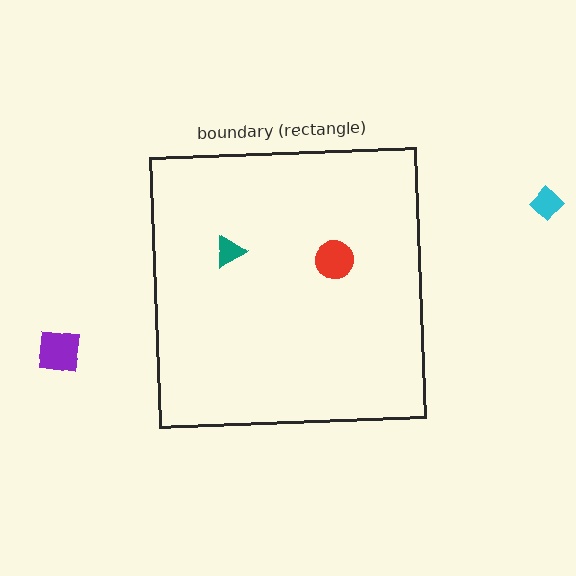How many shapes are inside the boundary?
2 inside, 2 outside.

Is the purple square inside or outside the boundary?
Outside.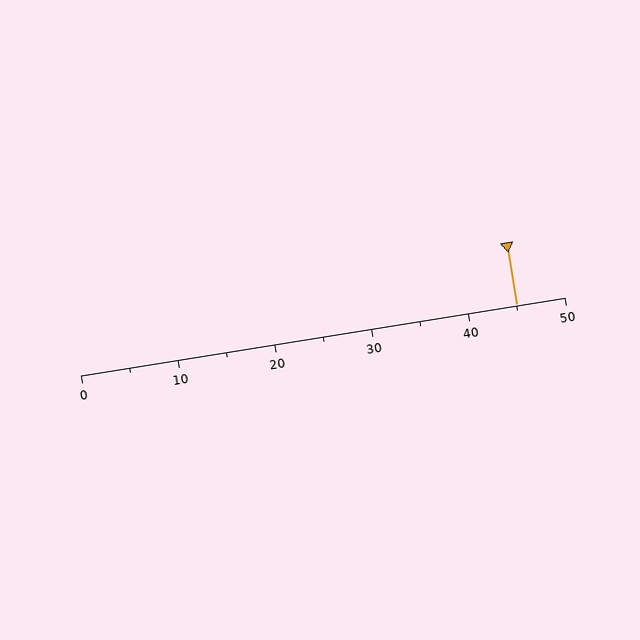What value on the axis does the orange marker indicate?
The marker indicates approximately 45.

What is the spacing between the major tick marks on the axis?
The major ticks are spaced 10 apart.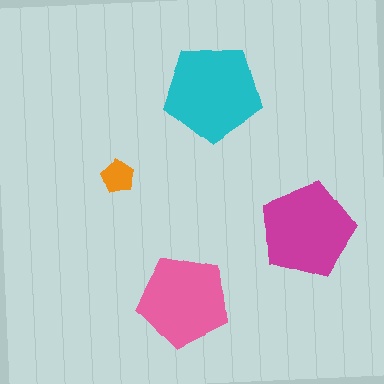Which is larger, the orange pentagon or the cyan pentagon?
The cyan one.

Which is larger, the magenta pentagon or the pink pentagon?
The magenta one.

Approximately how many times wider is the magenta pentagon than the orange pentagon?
About 3 times wider.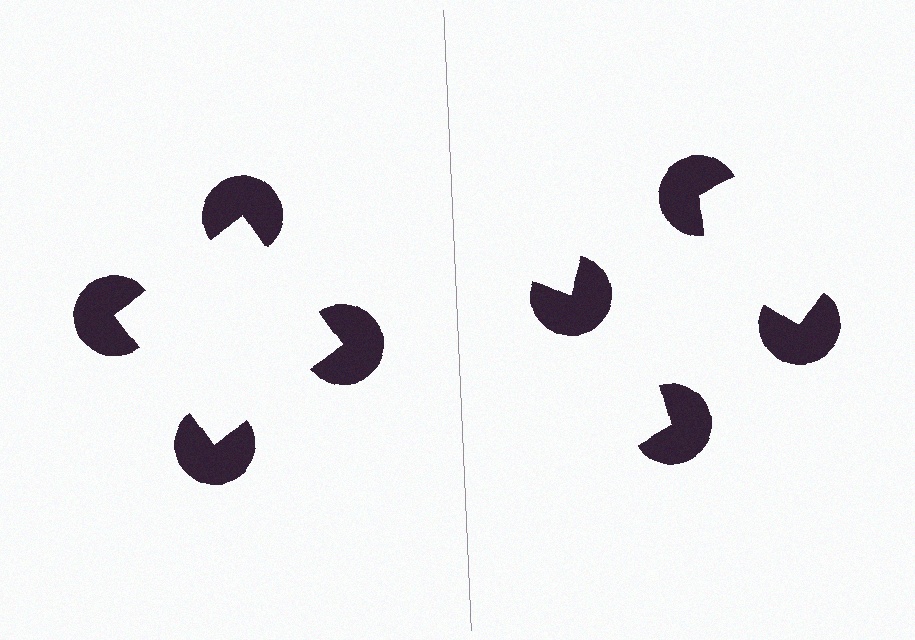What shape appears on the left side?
An illusory square.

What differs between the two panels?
The pac-man discs are positioned identically on both sides; only the wedge orientations differ. On the left they align to a square; on the right they are misaligned.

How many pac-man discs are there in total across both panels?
8 — 4 on each side.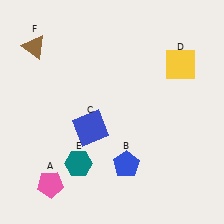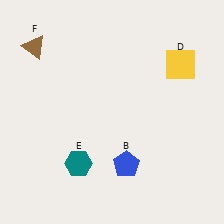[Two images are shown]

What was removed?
The blue square (C), the pink pentagon (A) were removed in Image 2.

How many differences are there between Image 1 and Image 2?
There are 2 differences between the two images.